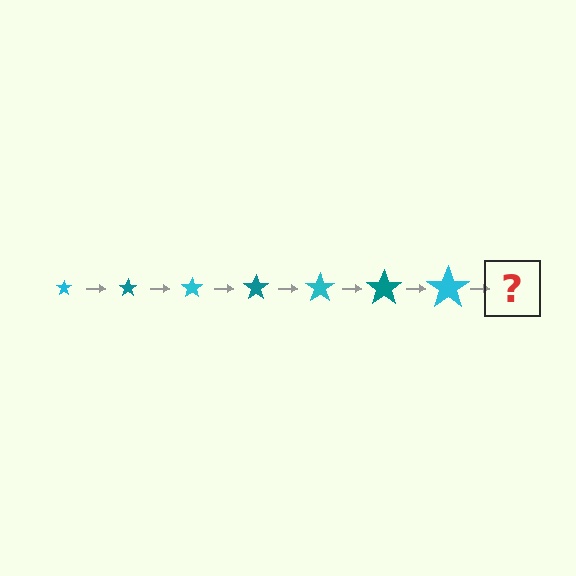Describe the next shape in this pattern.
It should be a teal star, larger than the previous one.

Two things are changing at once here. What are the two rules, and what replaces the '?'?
The two rules are that the star grows larger each step and the color cycles through cyan and teal. The '?' should be a teal star, larger than the previous one.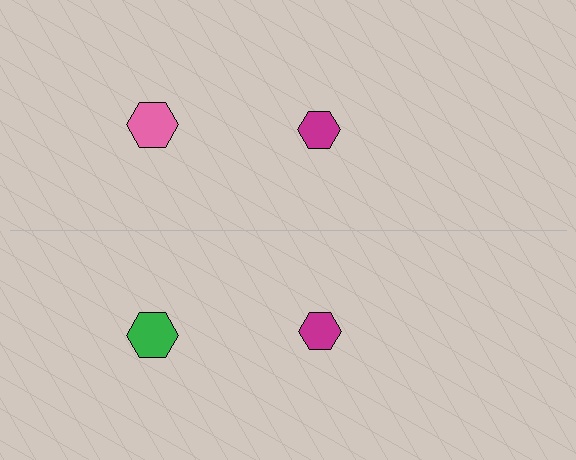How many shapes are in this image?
There are 4 shapes in this image.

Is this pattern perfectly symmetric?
No, the pattern is not perfectly symmetric. The green hexagon on the bottom side breaks the symmetry — its mirror counterpart is pink.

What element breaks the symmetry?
The green hexagon on the bottom side breaks the symmetry — its mirror counterpart is pink.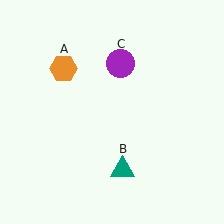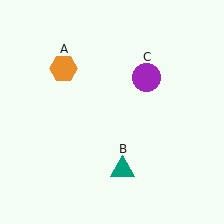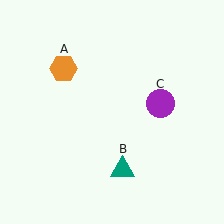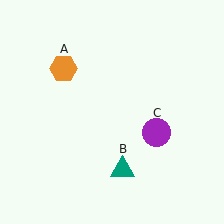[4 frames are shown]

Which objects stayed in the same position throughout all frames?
Orange hexagon (object A) and teal triangle (object B) remained stationary.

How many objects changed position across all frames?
1 object changed position: purple circle (object C).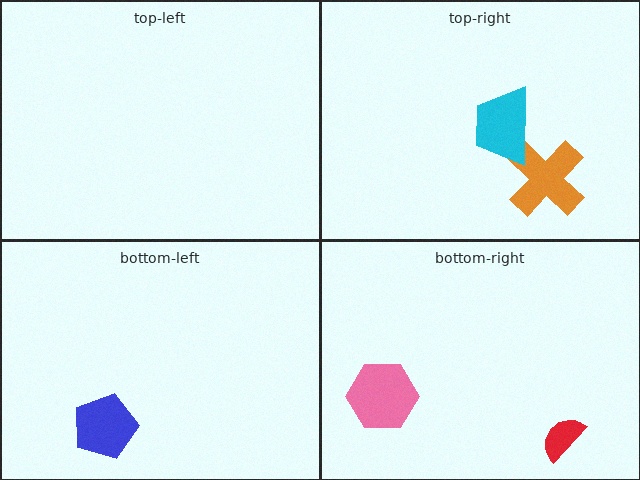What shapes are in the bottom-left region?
The blue pentagon.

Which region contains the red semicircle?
The bottom-right region.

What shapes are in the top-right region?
The orange cross, the cyan trapezoid.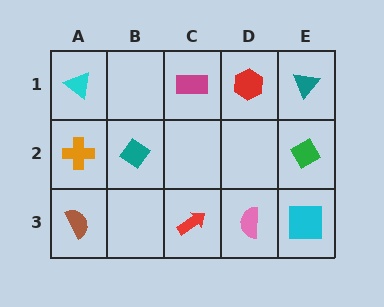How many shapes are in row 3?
4 shapes.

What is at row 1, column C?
A magenta rectangle.